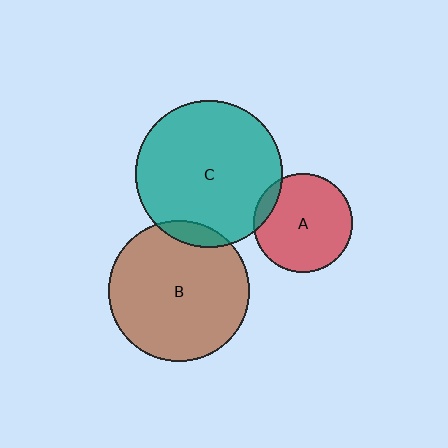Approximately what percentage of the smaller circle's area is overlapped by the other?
Approximately 10%.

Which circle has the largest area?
Circle C (teal).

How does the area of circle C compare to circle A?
Approximately 2.2 times.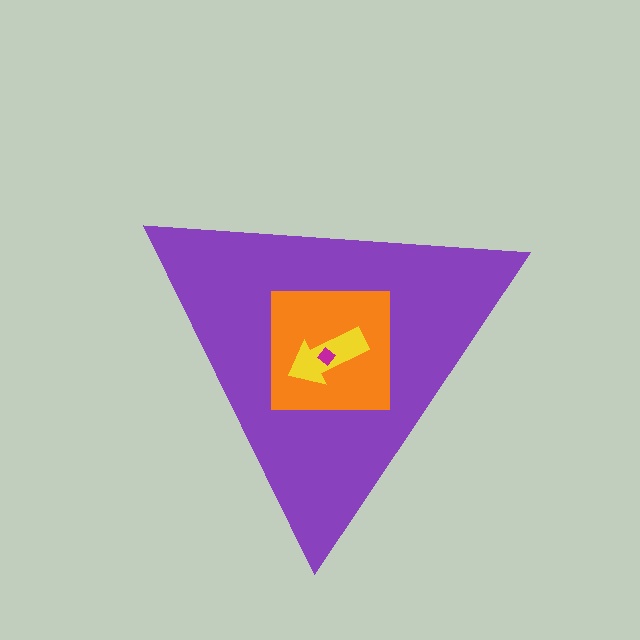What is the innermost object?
The magenta diamond.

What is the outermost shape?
The purple triangle.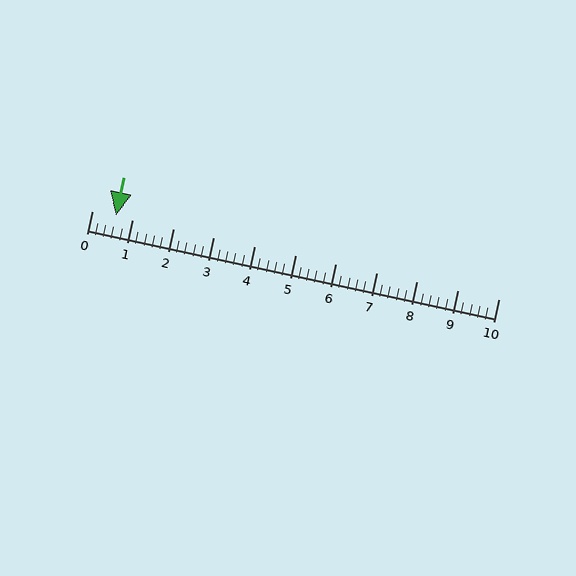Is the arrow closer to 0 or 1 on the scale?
The arrow is closer to 1.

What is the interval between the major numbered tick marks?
The major tick marks are spaced 1 units apart.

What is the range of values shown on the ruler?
The ruler shows values from 0 to 10.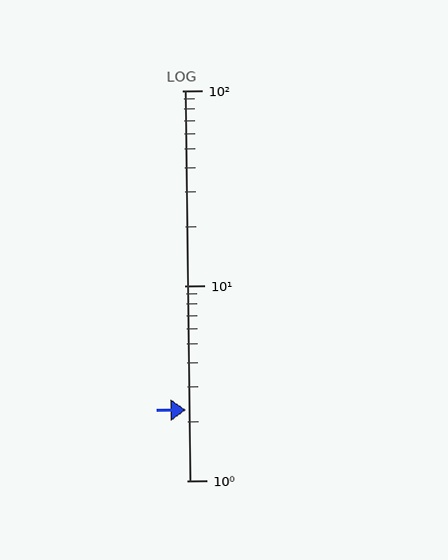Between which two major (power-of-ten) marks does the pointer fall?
The pointer is between 1 and 10.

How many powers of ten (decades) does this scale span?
The scale spans 2 decades, from 1 to 100.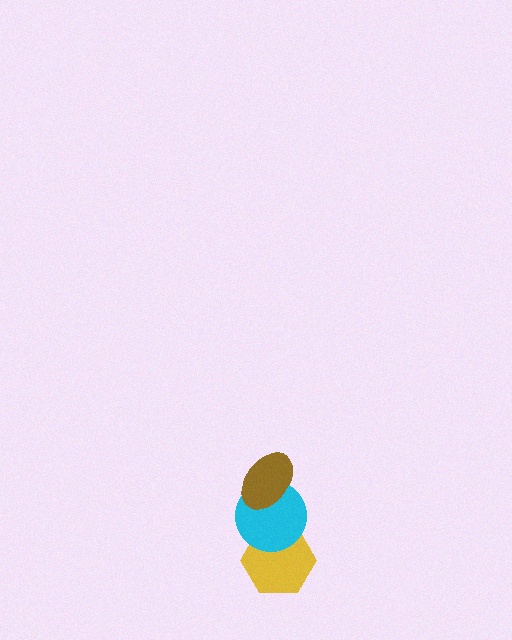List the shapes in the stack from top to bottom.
From top to bottom: the brown ellipse, the cyan circle, the yellow hexagon.